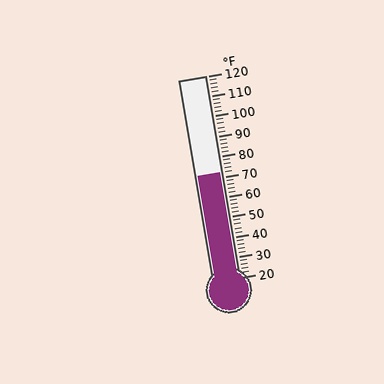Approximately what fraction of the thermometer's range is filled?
The thermometer is filled to approximately 50% of its range.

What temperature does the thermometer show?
The thermometer shows approximately 72°F.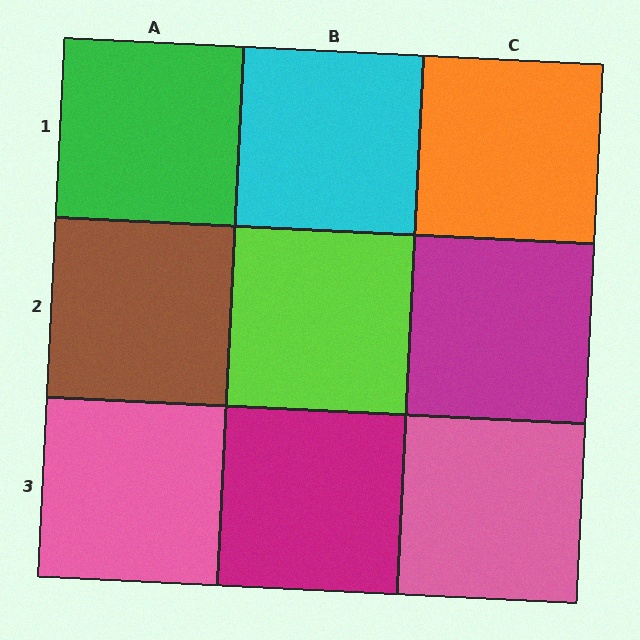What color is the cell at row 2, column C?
Magenta.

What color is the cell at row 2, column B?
Lime.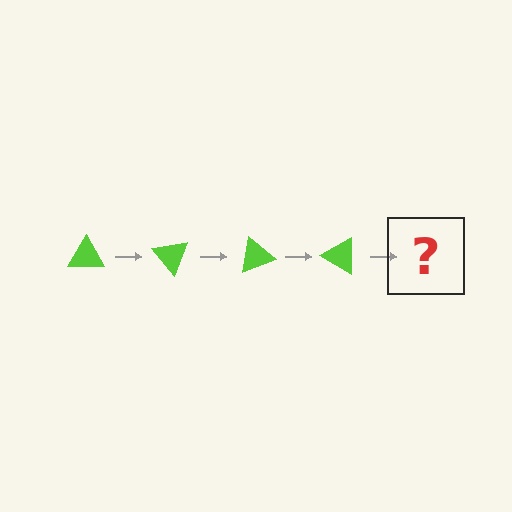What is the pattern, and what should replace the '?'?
The pattern is that the triangle rotates 50 degrees each step. The '?' should be a lime triangle rotated 200 degrees.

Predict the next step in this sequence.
The next step is a lime triangle rotated 200 degrees.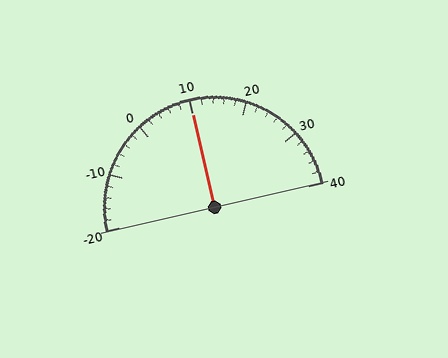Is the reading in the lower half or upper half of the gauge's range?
The reading is in the upper half of the range (-20 to 40).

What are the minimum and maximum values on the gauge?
The gauge ranges from -20 to 40.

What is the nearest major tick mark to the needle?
The nearest major tick mark is 10.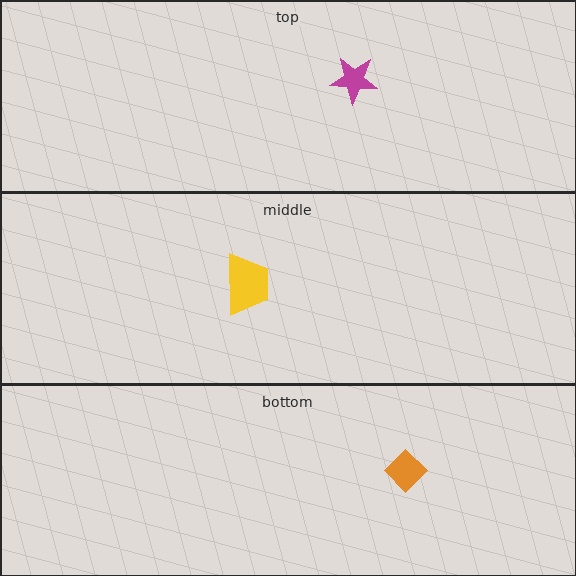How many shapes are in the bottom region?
1.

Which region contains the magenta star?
The top region.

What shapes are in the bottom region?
The orange diamond.